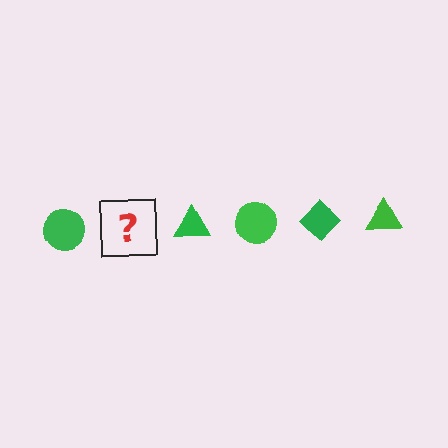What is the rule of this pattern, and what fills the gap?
The rule is that the pattern cycles through circle, diamond, triangle shapes in green. The gap should be filled with a green diamond.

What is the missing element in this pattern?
The missing element is a green diamond.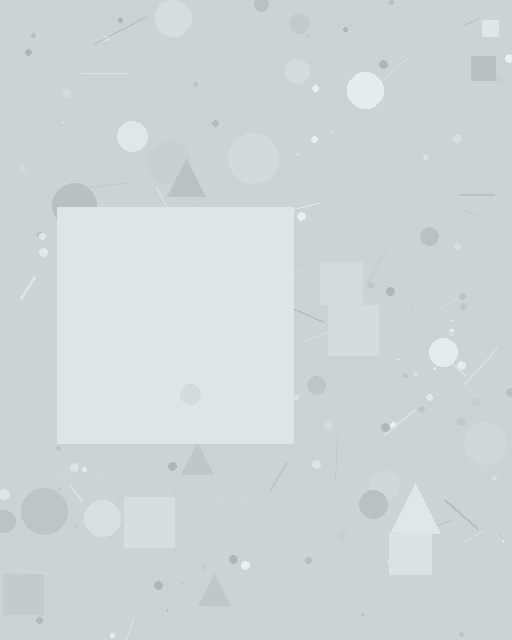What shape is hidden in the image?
A square is hidden in the image.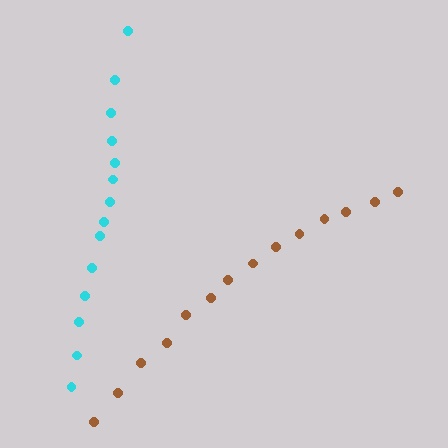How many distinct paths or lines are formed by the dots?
There are 2 distinct paths.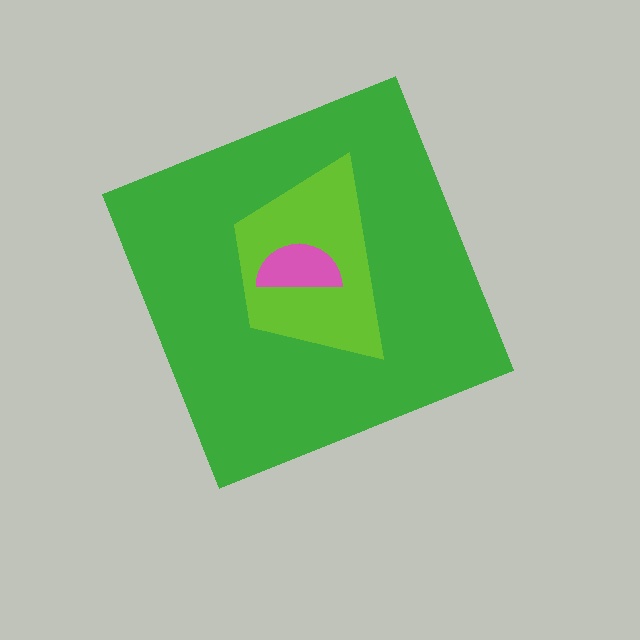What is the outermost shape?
The green diamond.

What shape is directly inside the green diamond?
The lime trapezoid.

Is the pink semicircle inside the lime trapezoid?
Yes.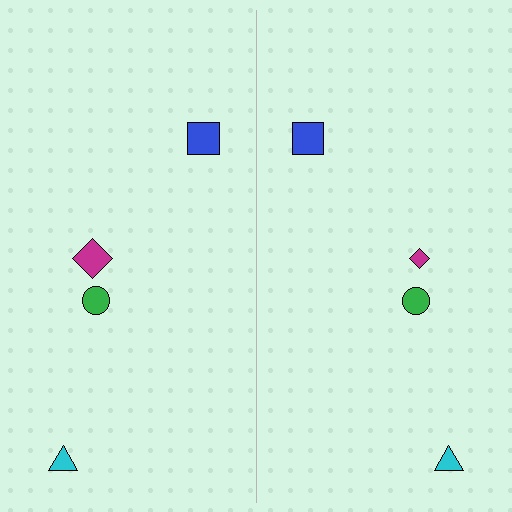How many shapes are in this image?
There are 8 shapes in this image.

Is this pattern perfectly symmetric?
No, the pattern is not perfectly symmetric. The magenta diamond on the right side has a different size than its mirror counterpart.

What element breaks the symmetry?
The magenta diamond on the right side has a different size than its mirror counterpart.